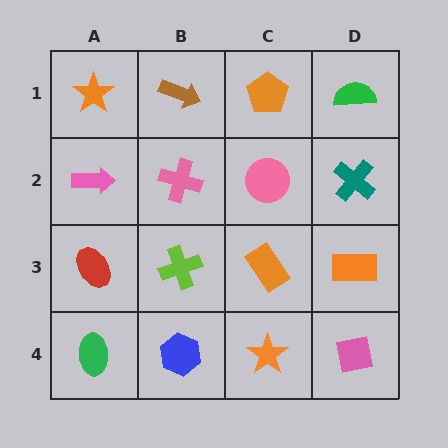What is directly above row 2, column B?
A brown arrow.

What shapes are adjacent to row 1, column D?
A teal cross (row 2, column D), an orange pentagon (row 1, column C).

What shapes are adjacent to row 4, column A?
A red ellipse (row 3, column A), a blue hexagon (row 4, column B).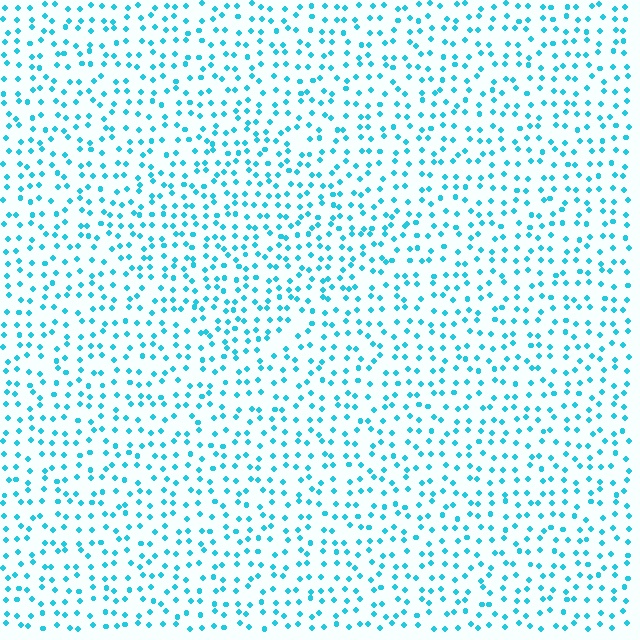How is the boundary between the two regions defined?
The boundary is defined by a change in element density (approximately 1.3x ratio). All elements are the same color, size, and shape.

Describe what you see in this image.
The image contains small cyan elements arranged at two different densities. A diamond-shaped region is visible where the elements are more densely packed than the surrounding area.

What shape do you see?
I see a diamond.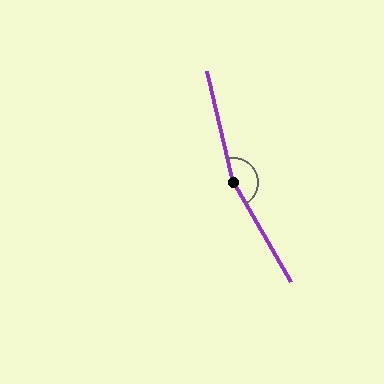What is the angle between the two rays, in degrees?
Approximately 163 degrees.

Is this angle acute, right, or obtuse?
It is obtuse.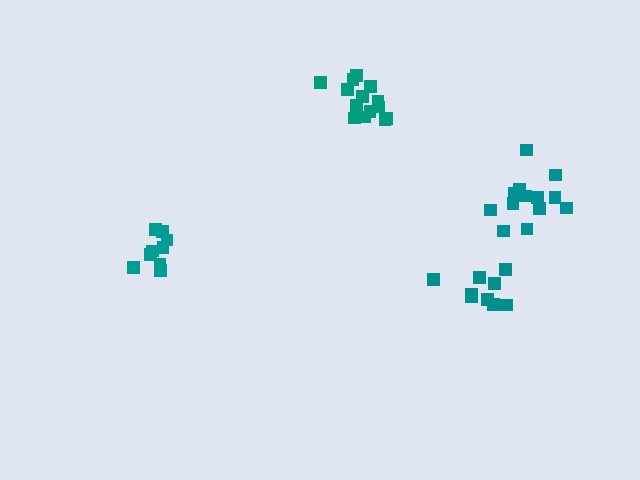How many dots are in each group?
Group 1: 14 dots, Group 2: 13 dots, Group 3: 9 dots, Group 4: 9 dots (45 total).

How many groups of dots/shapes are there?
There are 4 groups.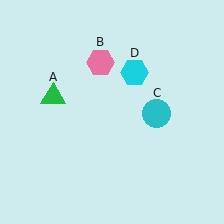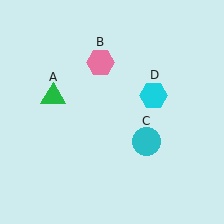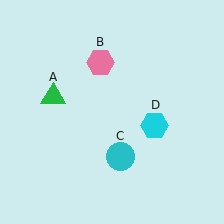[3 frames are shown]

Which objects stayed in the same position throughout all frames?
Green triangle (object A) and pink hexagon (object B) remained stationary.